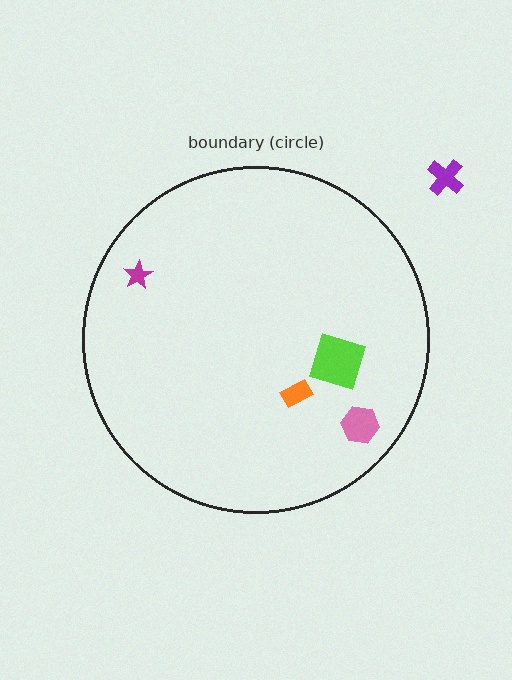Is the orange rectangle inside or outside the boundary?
Inside.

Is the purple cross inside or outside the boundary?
Outside.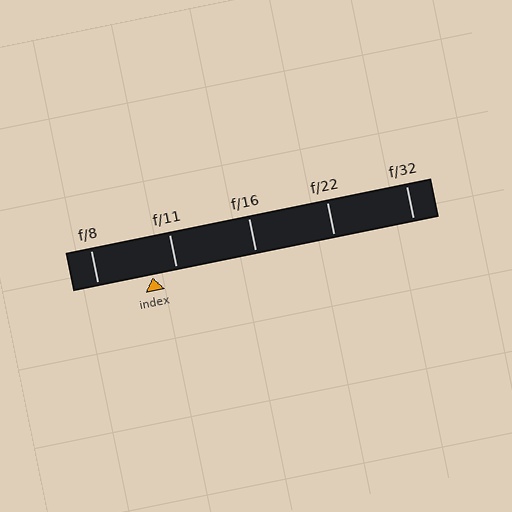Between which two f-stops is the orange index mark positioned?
The index mark is between f/8 and f/11.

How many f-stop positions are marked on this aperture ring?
There are 5 f-stop positions marked.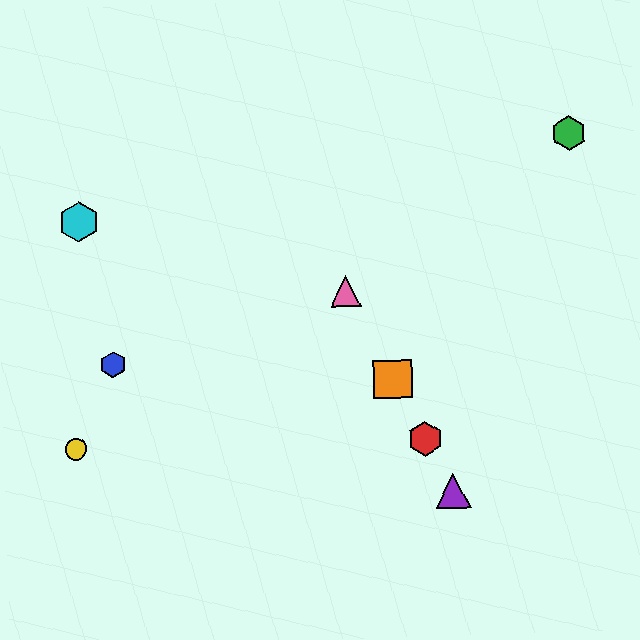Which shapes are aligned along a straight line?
The red hexagon, the purple triangle, the orange square, the pink triangle are aligned along a straight line.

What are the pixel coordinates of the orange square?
The orange square is at (393, 379).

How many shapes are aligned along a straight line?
4 shapes (the red hexagon, the purple triangle, the orange square, the pink triangle) are aligned along a straight line.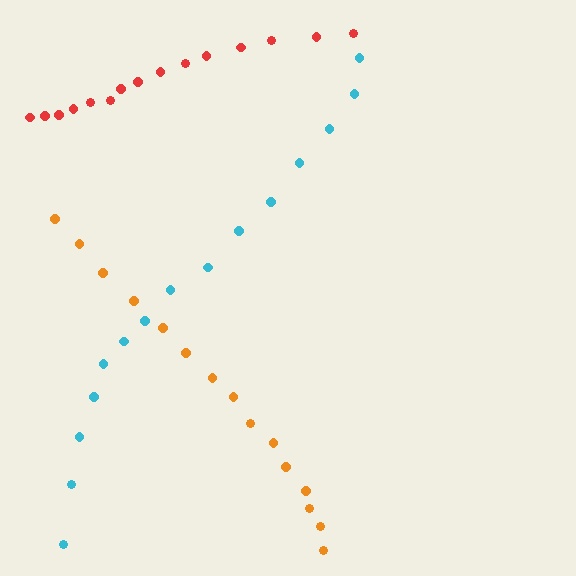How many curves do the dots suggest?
There are 3 distinct paths.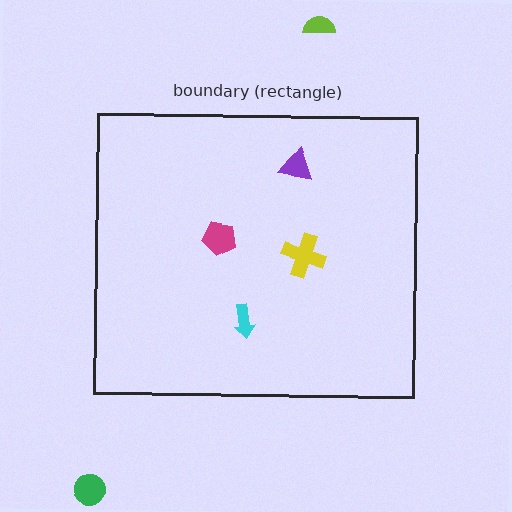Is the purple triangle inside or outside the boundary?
Inside.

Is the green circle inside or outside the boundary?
Outside.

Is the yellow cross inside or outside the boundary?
Inside.